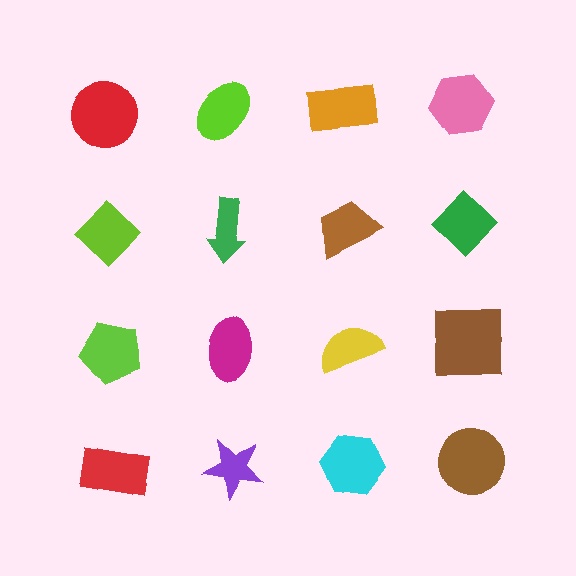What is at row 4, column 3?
A cyan hexagon.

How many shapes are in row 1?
4 shapes.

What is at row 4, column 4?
A brown circle.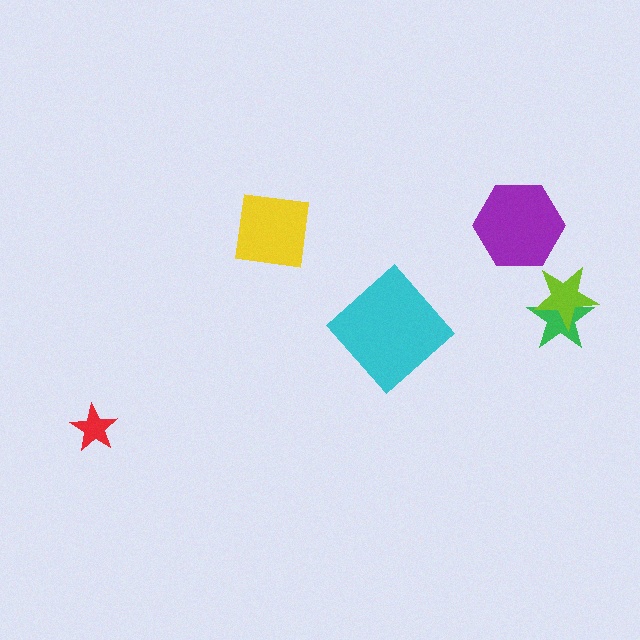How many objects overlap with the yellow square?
0 objects overlap with the yellow square.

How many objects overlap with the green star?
1 object overlaps with the green star.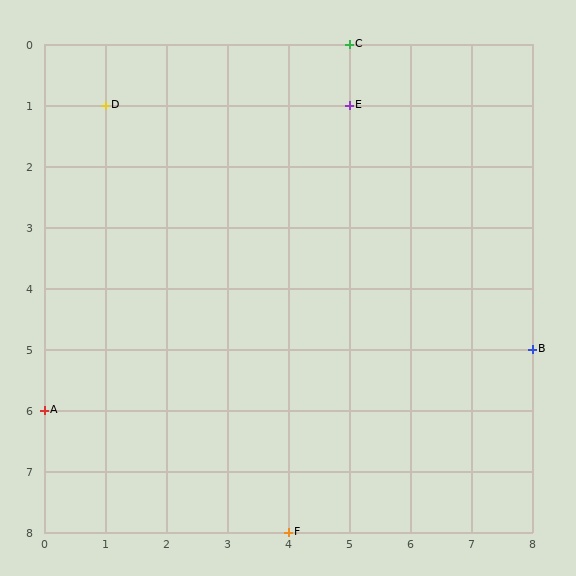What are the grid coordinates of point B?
Point B is at grid coordinates (8, 5).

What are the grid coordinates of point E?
Point E is at grid coordinates (5, 1).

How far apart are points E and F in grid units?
Points E and F are 1 column and 7 rows apart (about 7.1 grid units diagonally).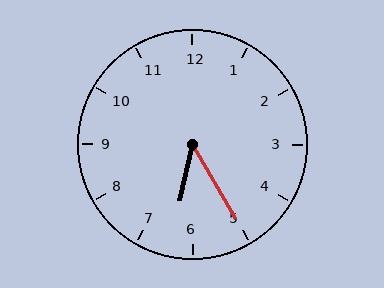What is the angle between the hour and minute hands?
Approximately 42 degrees.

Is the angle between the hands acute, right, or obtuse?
It is acute.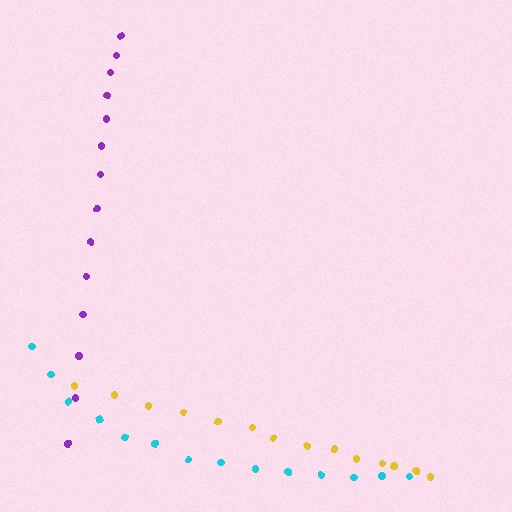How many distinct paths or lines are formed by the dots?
There are 3 distinct paths.